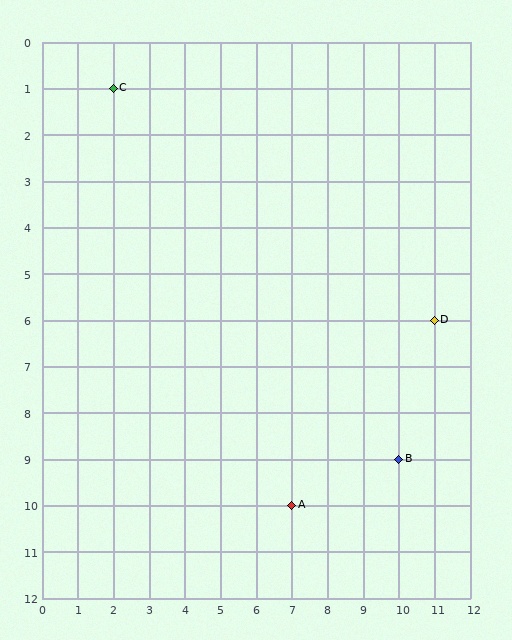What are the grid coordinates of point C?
Point C is at grid coordinates (2, 1).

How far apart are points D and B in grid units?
Points D and B are 1 column and 3 rows apart (about 3.2 grid units diagonally).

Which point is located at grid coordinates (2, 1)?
Point C is at (2, 1).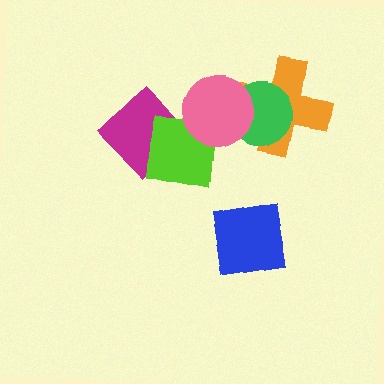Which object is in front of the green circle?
The pink circle is in front of the green circle.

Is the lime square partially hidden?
Yes, it is partially covered by another shape.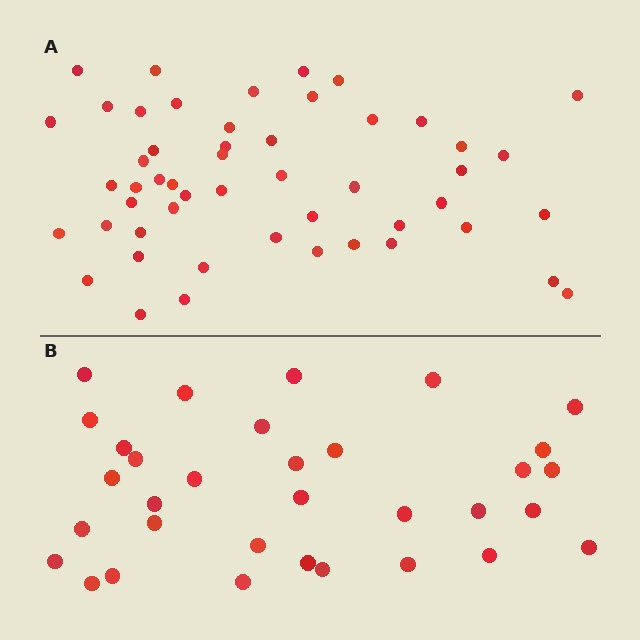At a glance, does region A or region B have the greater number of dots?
Region A (the top region) has more dots.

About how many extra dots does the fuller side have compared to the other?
Region A has approximately 20 more dots than region B.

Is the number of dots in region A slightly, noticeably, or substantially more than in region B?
Region A has substantially more. The ratio is roughly 1.5 to 1.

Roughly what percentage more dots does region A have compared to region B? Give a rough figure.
About 55% more.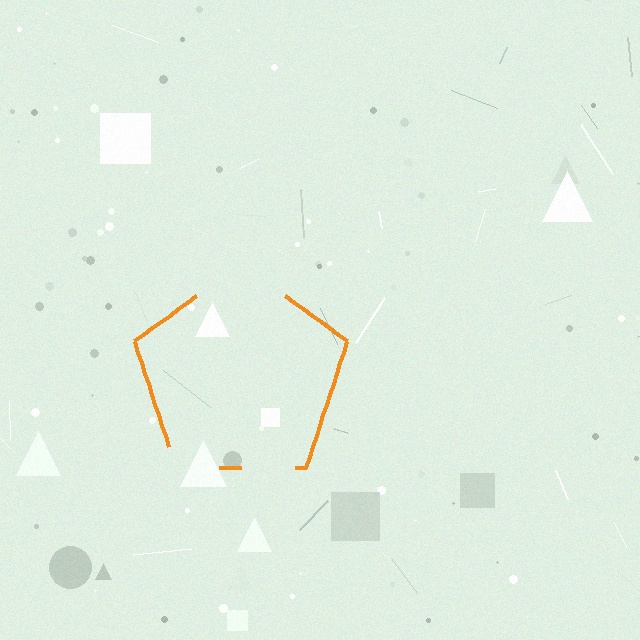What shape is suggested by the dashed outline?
The dashed outline suggests a pentagon.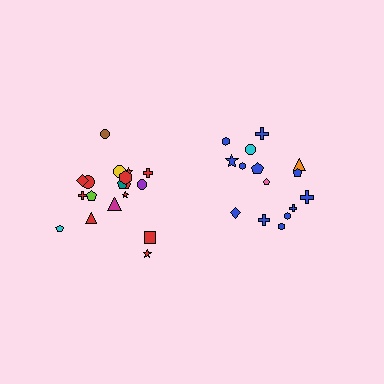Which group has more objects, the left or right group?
The left group.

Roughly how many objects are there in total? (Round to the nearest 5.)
Roughly 35 objects in total.